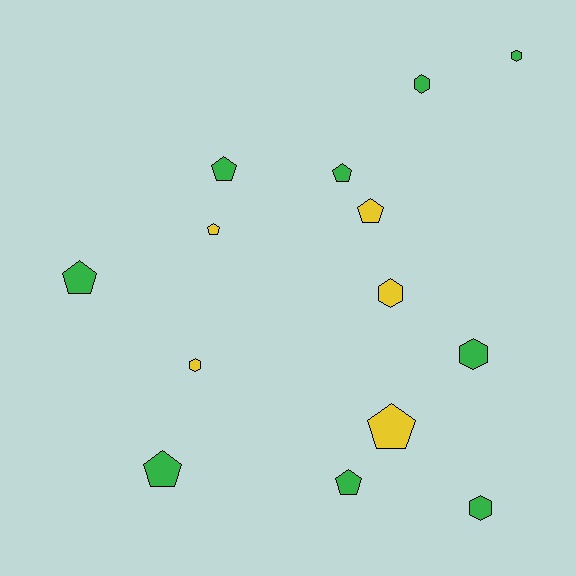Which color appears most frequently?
Green, with 9 objects.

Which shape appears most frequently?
Pentagon, with 8 objects.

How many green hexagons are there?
There are 4 green hexagons.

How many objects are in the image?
There are 14 objects.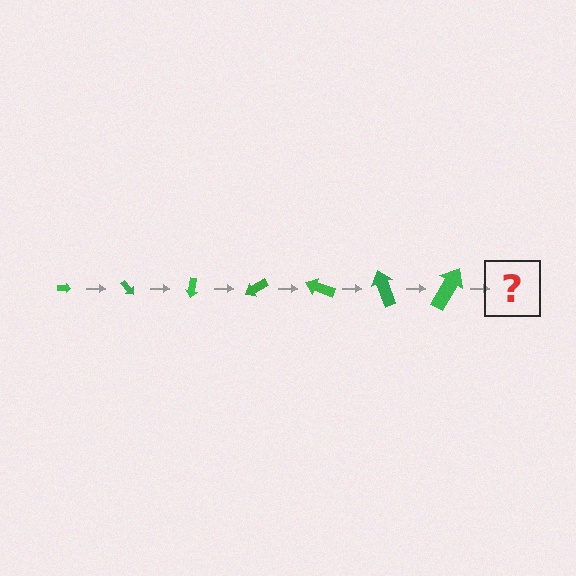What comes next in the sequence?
The next element should be an arrow, larger than the previous one and rotated 350 degrees from the start.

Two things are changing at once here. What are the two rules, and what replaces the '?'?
The two rules are that the arrow grows larger each step and it rotates 50 degrees each step. The '?' should be an arrow, larger than the previous one and rotated 350 degrees from the start.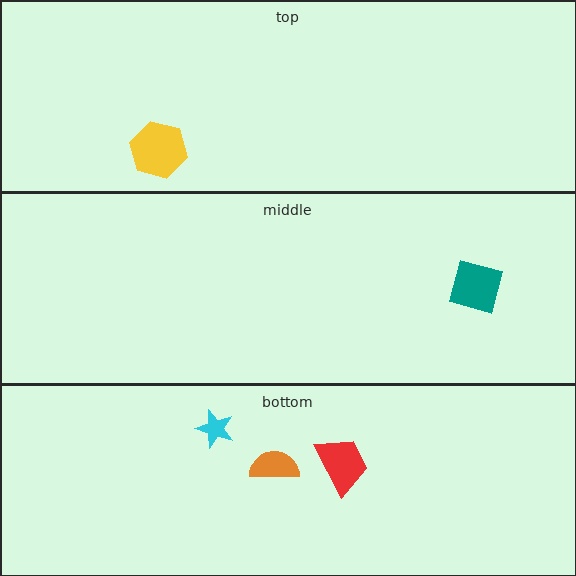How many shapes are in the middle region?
1.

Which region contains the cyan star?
The bottom region.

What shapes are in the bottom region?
The orange semicircle, the red trapezoid, the cyan star.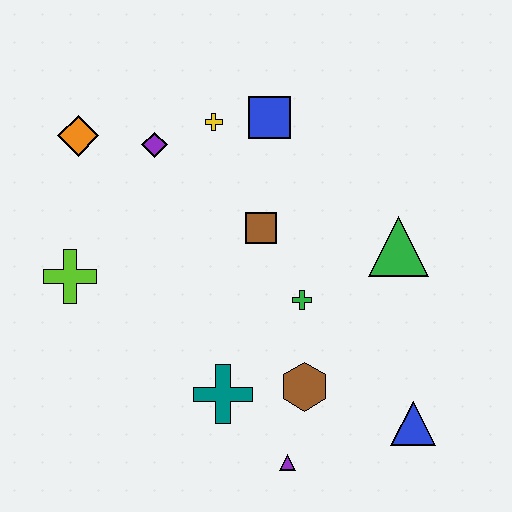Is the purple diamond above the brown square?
Yes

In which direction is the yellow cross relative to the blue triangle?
The yellow cross is above the blue triangle.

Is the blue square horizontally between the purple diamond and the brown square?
No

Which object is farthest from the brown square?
The blue triangle is farthest from the brown square.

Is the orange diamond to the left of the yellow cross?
Yes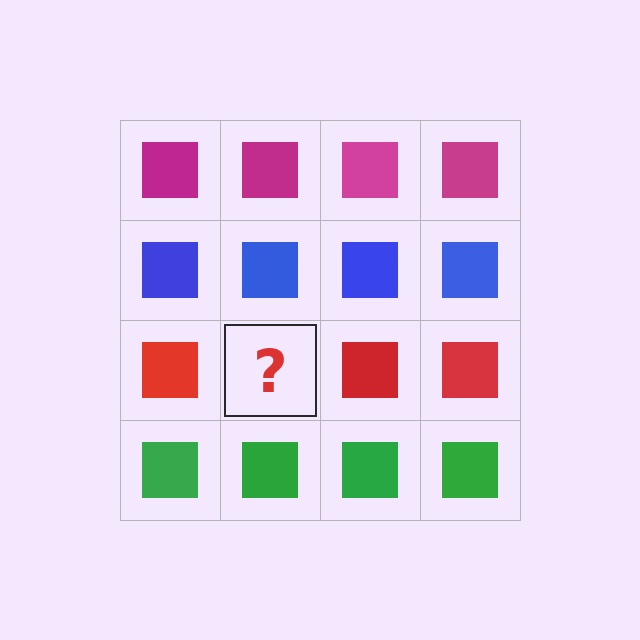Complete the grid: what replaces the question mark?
The question mark should be replaced with a red square.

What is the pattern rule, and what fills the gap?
The rule is that each row has a consistent color. The gap should be filled with a red square.